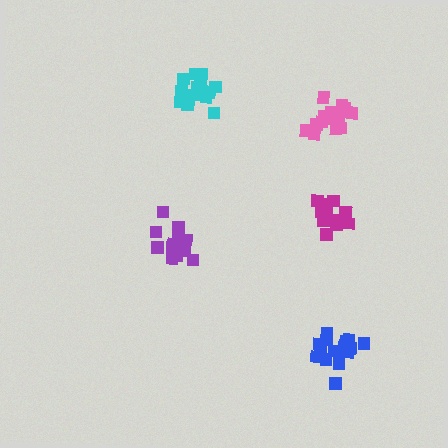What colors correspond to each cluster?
The clusters are colored: purple, pink, cyan, magenta, blue.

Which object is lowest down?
The blue cluster is bottommost.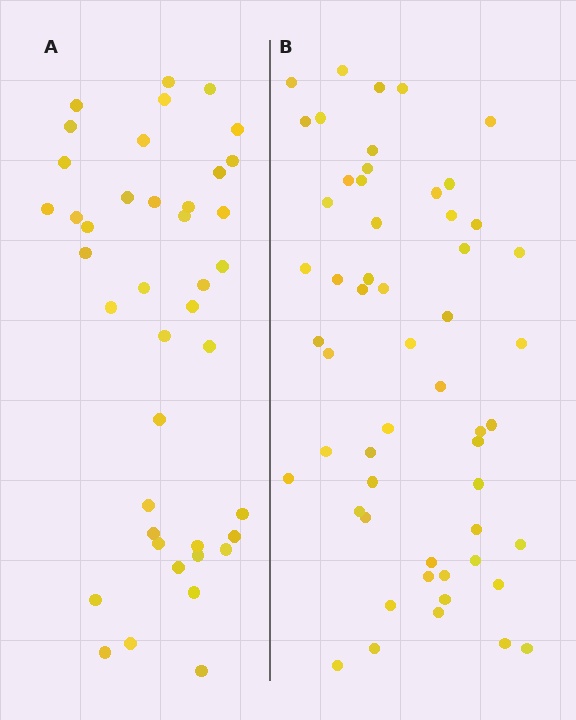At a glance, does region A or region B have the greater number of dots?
Region B (the right region) has more dots.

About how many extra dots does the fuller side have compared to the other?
Region B has approximately 15 more dots than region A.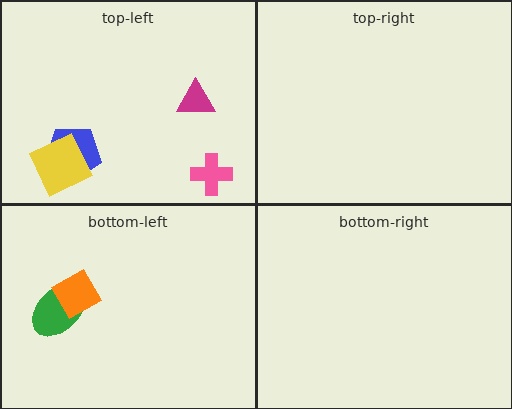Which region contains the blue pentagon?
The top-left region.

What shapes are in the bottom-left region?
The green ellipse, the orange diamond.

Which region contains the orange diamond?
The bottom-left region.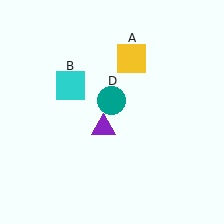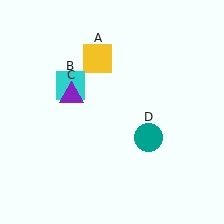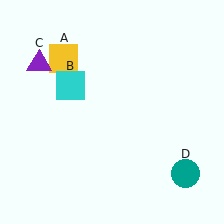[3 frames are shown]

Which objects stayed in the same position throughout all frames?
Cyan square (object B) remained stationary.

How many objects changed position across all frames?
3 objects changed position: yellow square (object A), purple triangle (object C), teal circle (object D).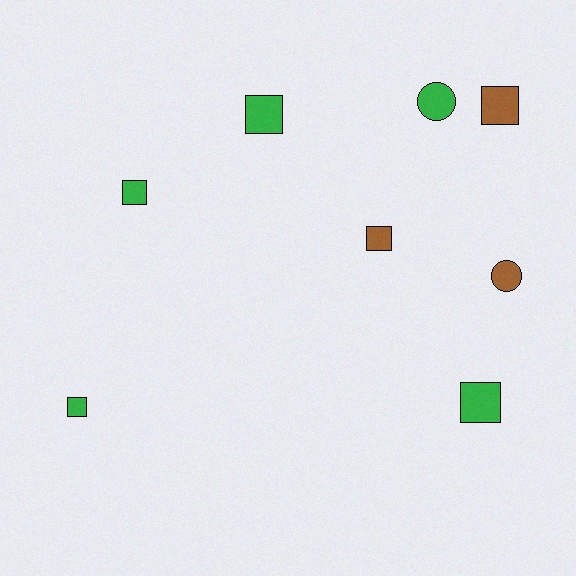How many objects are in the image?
There are 8 objects.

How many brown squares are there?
There are 2 brown squares.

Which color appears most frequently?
Green, with 5 objects.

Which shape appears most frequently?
Square, with 6 objects.